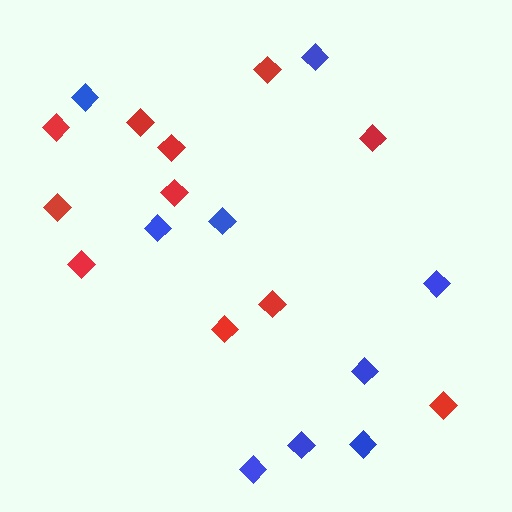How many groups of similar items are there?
There are 2 groups: one group of blue diamonds (9) and one group of red diamonds (11).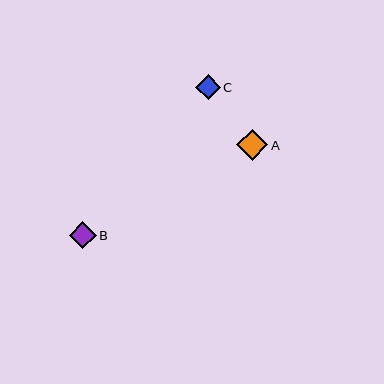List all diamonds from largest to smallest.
From largest to smallest: A, B, C.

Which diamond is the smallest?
Diamond C is the smallest with a size of approximately 24 pixels.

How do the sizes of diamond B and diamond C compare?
Diamond B and diamond C are approximately the same size.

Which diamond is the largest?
Diamond A is the largest with a size of approximately 31 pixels.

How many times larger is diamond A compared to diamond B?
Diamond A is approximately 1.2 times the size of diamond B.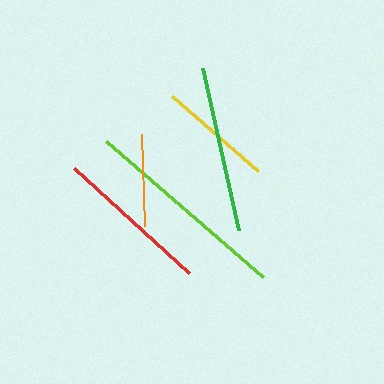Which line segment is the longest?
The lime line is the longest at approximately 208 pixels.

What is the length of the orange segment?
The orange segment is approximately 93 pixels long.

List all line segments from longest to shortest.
From longest to shortest: lime, green, red, yellow, orange.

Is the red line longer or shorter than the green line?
The green line is longer than the red line.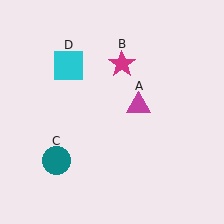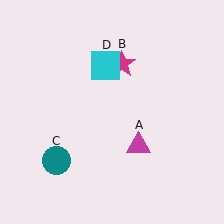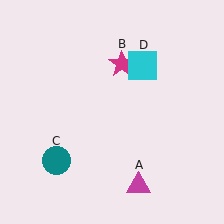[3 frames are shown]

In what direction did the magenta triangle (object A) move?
The magenta triangle (object A) moved down.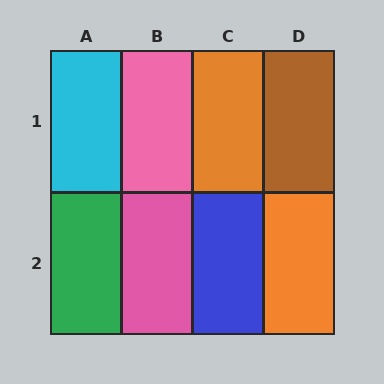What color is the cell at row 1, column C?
Orange.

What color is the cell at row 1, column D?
Brown.